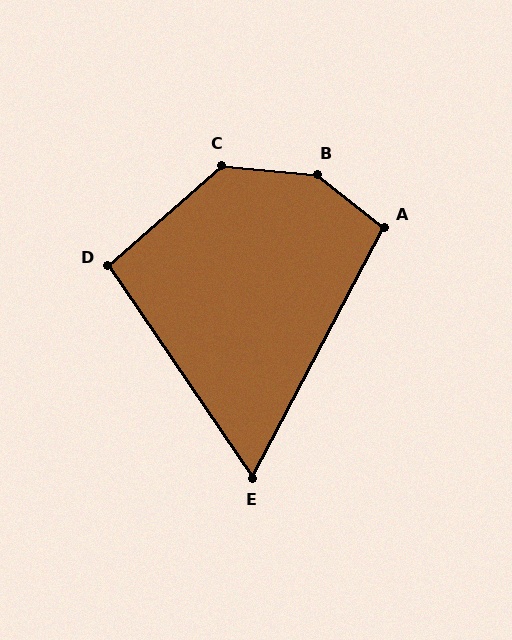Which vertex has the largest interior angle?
B, at approximately 147 degrees.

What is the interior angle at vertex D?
Approximately 97 degrees (obtuse).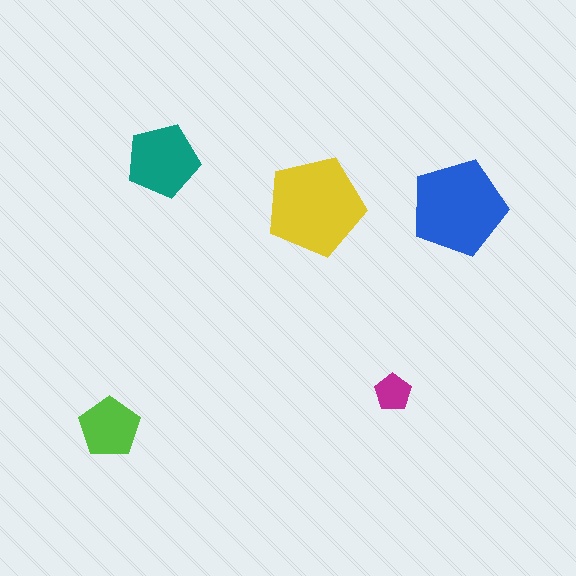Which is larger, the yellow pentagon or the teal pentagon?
The yellow one.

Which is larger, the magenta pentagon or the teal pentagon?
The teal one.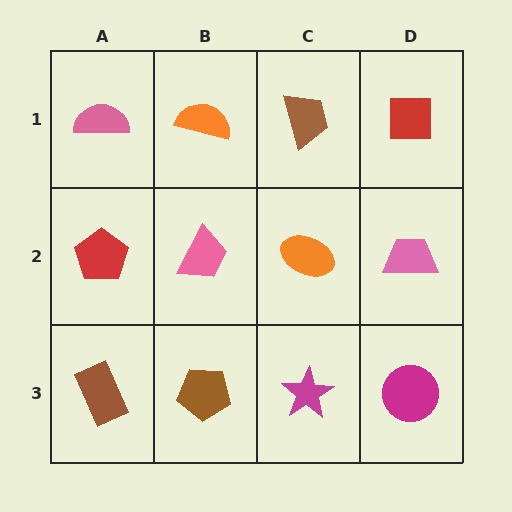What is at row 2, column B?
A pink trapezoid.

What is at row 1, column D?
A red square.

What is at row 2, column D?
A pink trapezoid.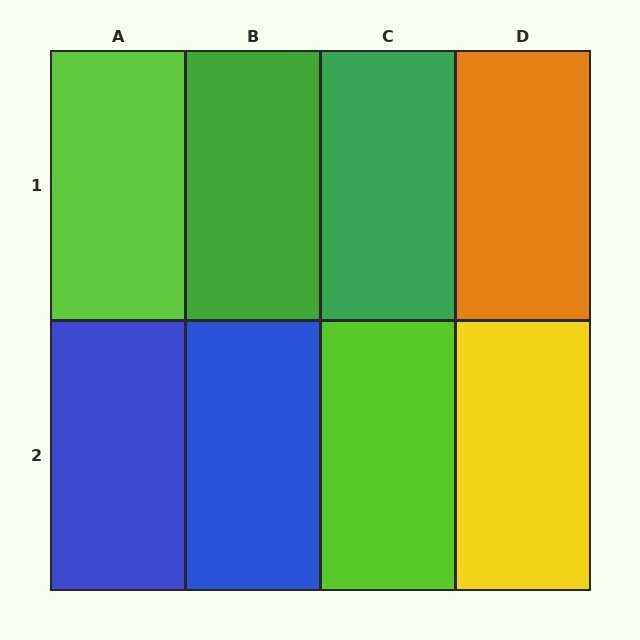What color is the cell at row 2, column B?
Blue.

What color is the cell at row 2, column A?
Blue.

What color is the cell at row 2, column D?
Yellow.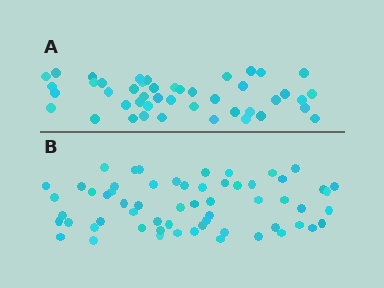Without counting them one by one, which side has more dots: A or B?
Region B (the bottom region) has more dots.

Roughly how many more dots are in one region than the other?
Region B has approximately 15 more dots than region A.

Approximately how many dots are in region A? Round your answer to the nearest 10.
About 40 dots. (The exact count is 45, which rounds to 40.)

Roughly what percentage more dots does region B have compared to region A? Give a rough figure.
About 35% more.